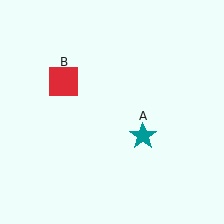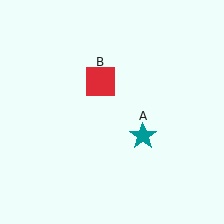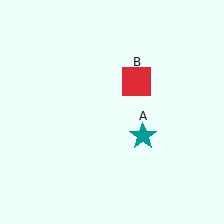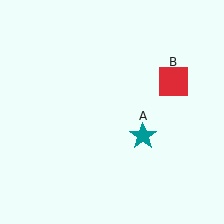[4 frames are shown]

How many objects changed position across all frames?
1 object changed position: red square (object B).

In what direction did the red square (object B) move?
The red square (object B) moved right.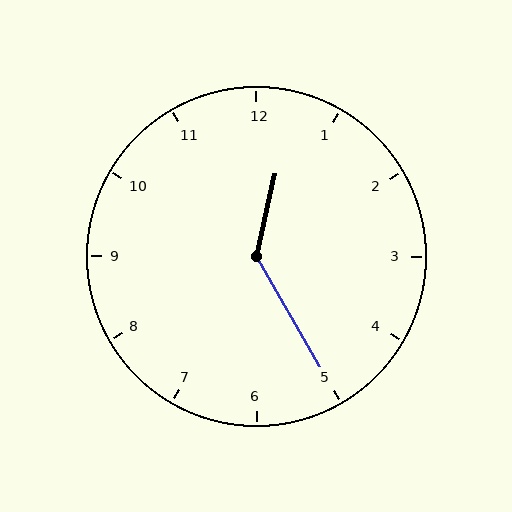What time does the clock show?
12:25.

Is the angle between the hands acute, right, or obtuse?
It is obtuse.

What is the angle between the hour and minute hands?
Approximately 138 degrees.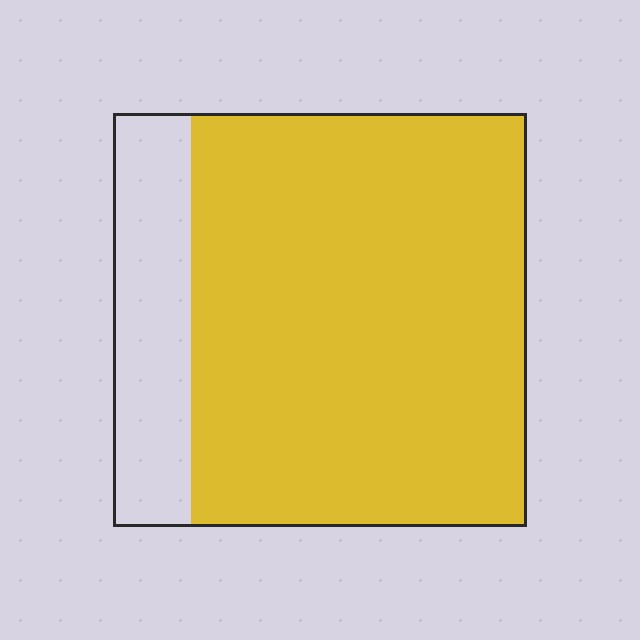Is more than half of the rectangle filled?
Yes.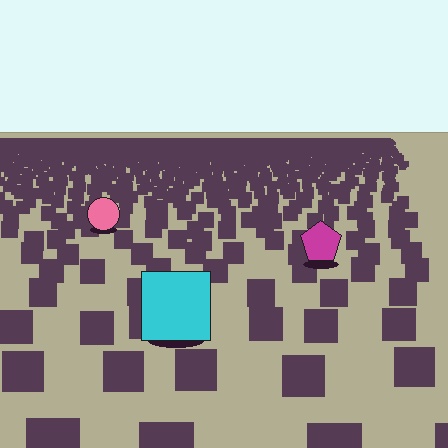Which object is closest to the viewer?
The cyan square is closest. The texture marks near it are larger and more spread out.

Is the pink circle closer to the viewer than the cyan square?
No. The cyan square is closer — you can tell from the texture gradient: the ground texture is coarser near it.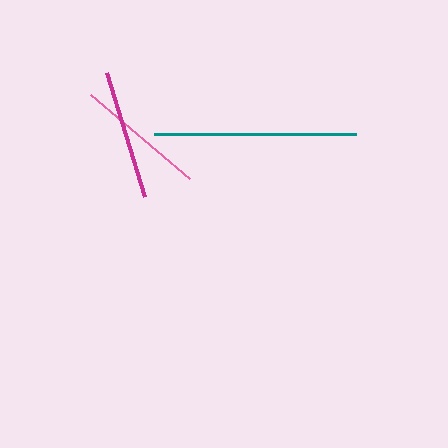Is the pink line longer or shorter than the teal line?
The teal line is longer than the pink line.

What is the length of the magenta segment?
The magenta segment is approximately 129 pixels long.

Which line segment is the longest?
The teal line is the longest at approximately 202 pixels.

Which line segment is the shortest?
The magenta line is the shortest at approximately 129 pixels.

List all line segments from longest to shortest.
From longest to shortest: teal, pink, magenta.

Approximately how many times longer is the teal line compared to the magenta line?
The teal line is approximately 1.6 times the length of the magenta line.